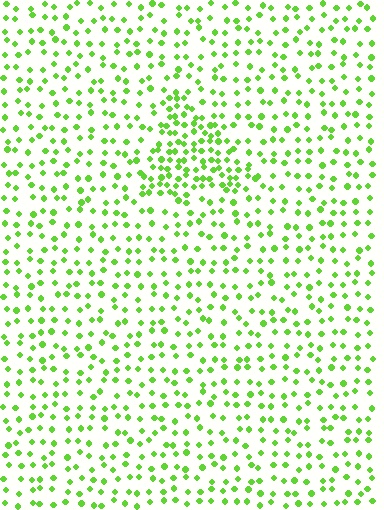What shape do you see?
I see a triangle.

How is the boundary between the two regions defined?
The boundary is defined by a change in element density (approximately 2.0x ratio). All elements are the same color, size, and shape.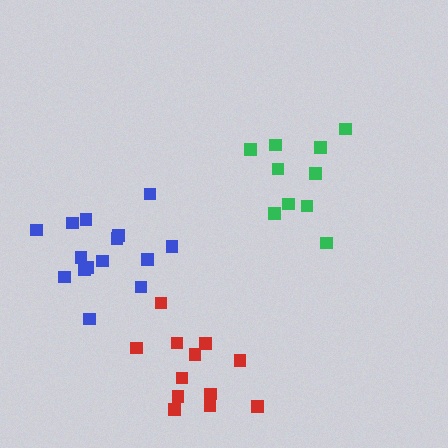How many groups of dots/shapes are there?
There are 3 groups.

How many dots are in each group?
Group 1: 10 dots, Group 2: 12 dots, Group 3: 15 dots (37 total).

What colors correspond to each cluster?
The clusters are colored: green, red, blue.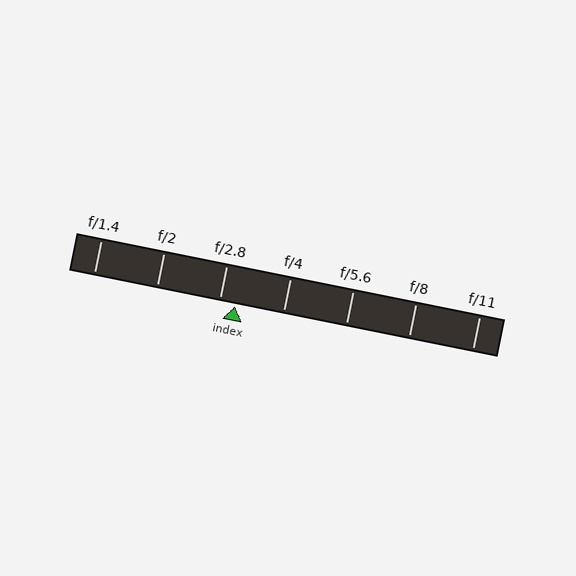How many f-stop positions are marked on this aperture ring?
There are 7 f-stop positions marked.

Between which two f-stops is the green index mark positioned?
The index mark is between f/2.8 and f/4.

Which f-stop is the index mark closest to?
The index mark is closest to f/2.8.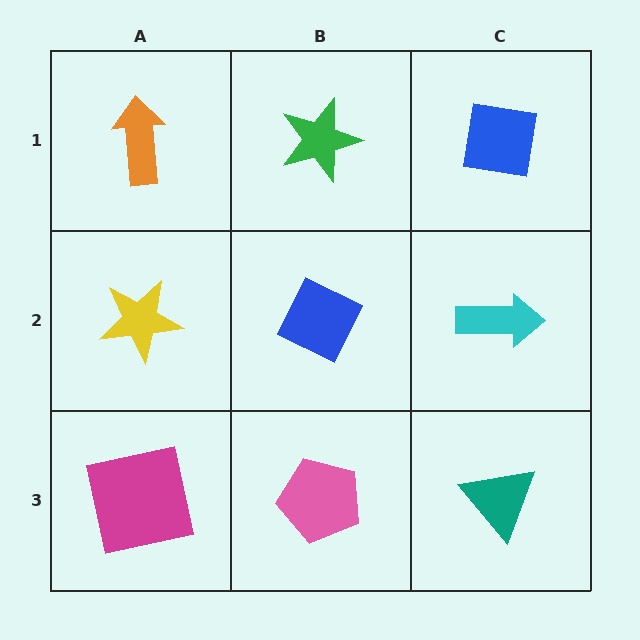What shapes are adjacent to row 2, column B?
A green star (row 1, column B), a pink pentagon (row 3, column B), a yellow star (row 2, column A), a cyan arrow (row 2, column C).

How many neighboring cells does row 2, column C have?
3.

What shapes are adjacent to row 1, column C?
A cyan arrow (row 2, column C), a green star (row 1, column B).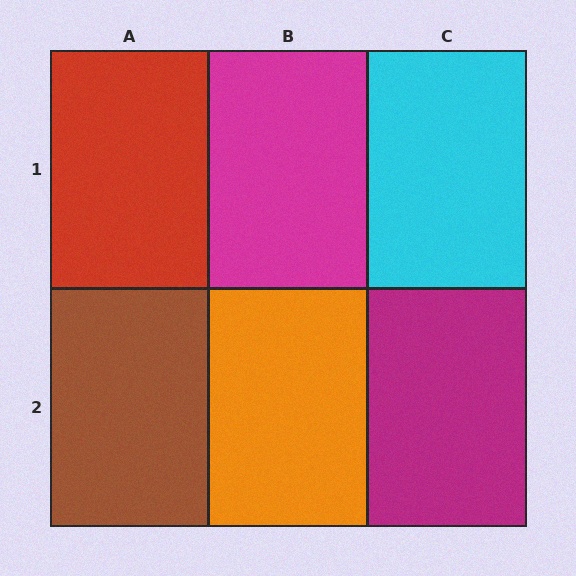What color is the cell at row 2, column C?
Magenta.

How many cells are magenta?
2 cells are magenta.